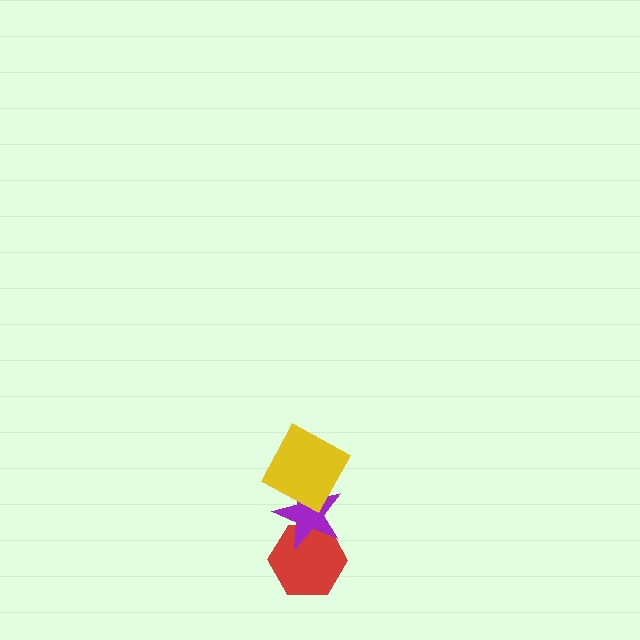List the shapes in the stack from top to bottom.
From top to bottom: the yellow square, the purple star, the red hexagon.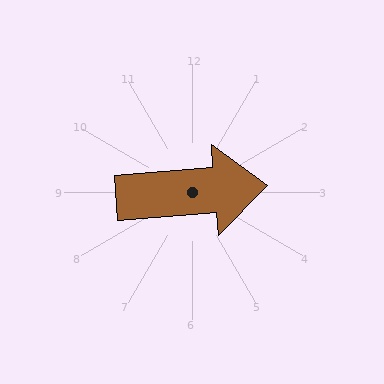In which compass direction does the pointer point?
East.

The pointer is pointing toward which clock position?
Roughly 3 o'clock.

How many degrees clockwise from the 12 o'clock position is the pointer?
Approximately 85 degrees.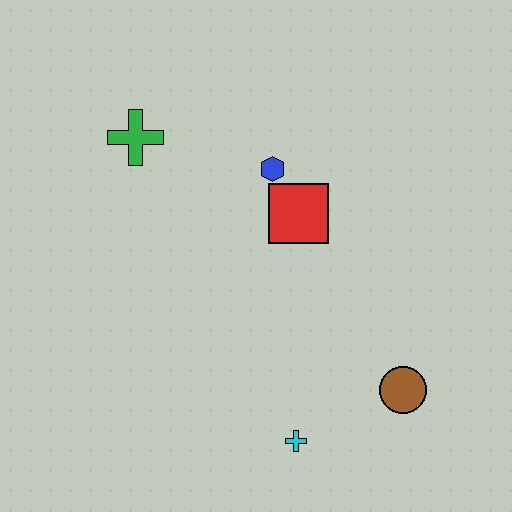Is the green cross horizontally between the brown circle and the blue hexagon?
No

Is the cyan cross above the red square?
No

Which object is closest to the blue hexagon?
The red square is closest to the blue hexagon.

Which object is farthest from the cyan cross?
The green cross is farthest from the cyan cross.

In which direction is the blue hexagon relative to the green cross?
The blue hexagon is to the right of the green cross.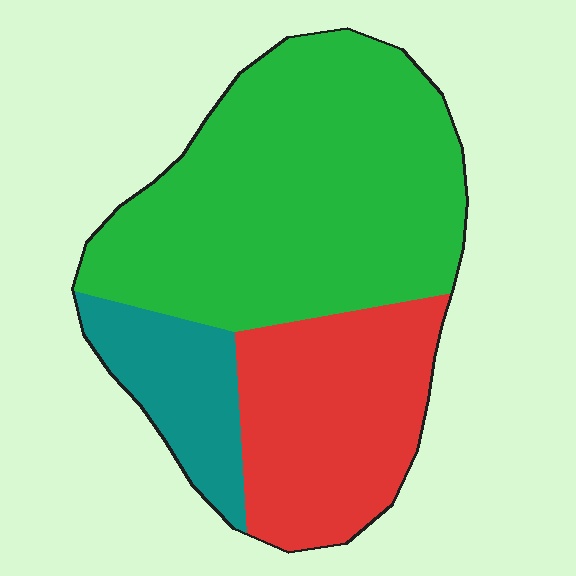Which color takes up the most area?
Green, at roughly 55%.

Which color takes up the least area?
Teal, at roughly 15%.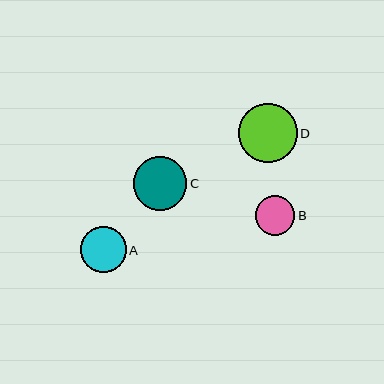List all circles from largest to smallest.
From largest to smallest: D, C, A, B.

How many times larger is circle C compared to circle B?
Circle C is approximately 1.3 times the size of circle B.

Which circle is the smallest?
Circle B is the smallest with a size of approximately 40 pixels.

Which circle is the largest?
Circle D is the largest with a size of approximately 59 pixels.